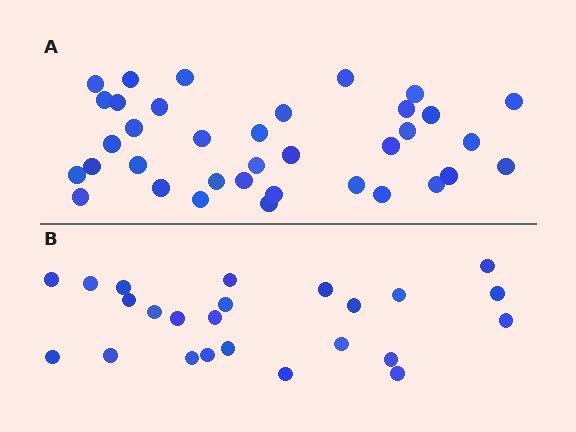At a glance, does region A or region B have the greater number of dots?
Region A (the top region) has more dots.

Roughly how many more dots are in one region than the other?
Region A has roughly 12 or so more dots than region B.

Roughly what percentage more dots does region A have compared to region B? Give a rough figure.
About 50% more.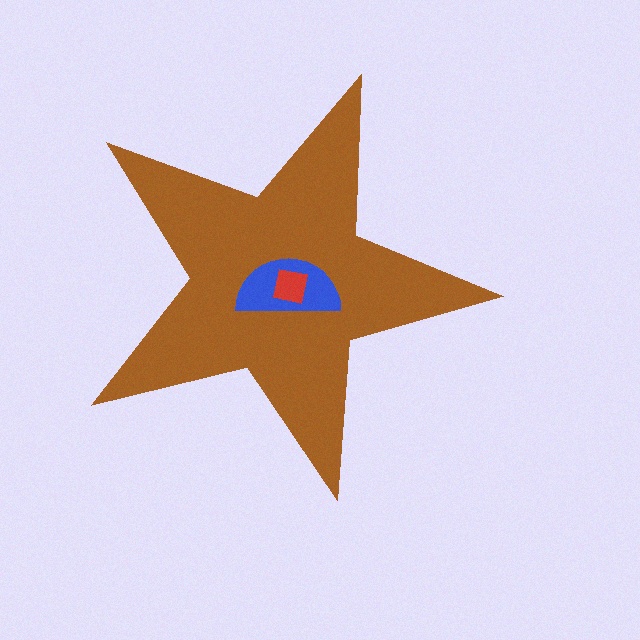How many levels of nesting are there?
3.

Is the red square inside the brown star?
Yes.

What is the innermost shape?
The red square.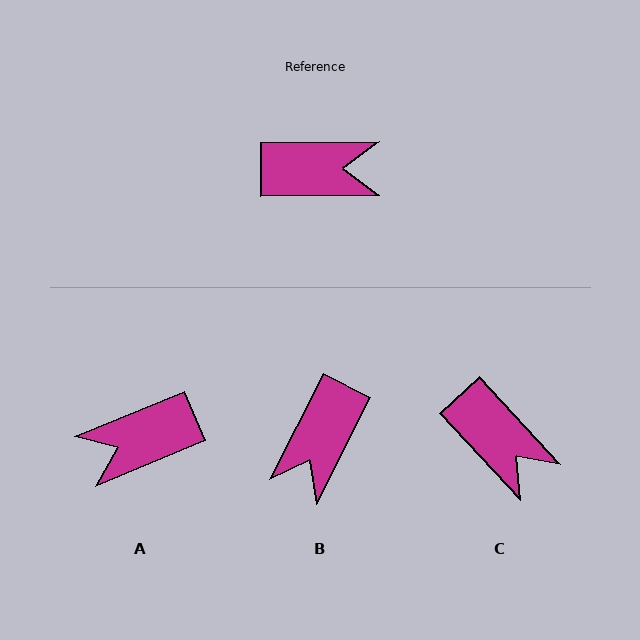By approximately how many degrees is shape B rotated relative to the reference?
Approximately 117 degrees clockwise.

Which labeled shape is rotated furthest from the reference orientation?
A, about 158 degrees away.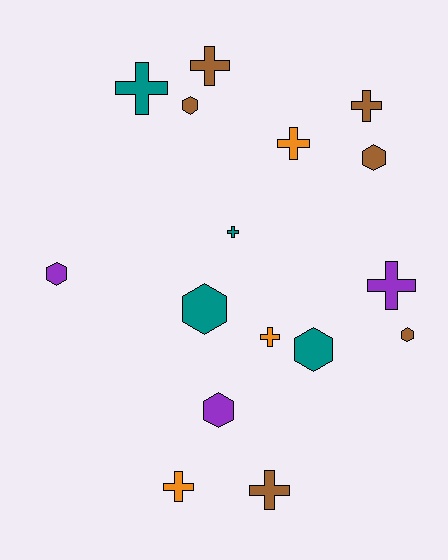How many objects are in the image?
There are 16 objects.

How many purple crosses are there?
There is 1 purple cross.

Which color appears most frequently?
Brown, with 6 objects.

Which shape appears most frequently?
Cross, with 9 objects.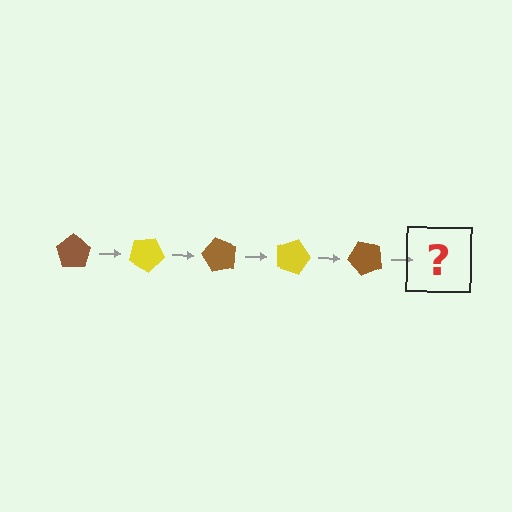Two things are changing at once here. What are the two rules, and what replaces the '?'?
The two rules are that it rotates 30 degrees each step and the color cycles through brown and yellow. The '?' should be a yellow pentagon, rotated 150 degrees from the start.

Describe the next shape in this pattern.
It should be a yellow pentagon, rotated 150 degrees from the start.